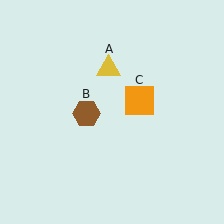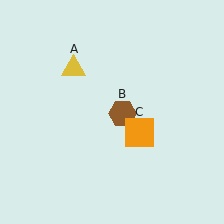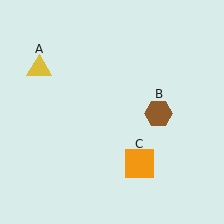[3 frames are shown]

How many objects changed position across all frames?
3 objects changed position: yellow triangle (object A), brown hexagon (object B), orange square (object C).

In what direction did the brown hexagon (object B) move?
The brown hexagon (object B) moved right.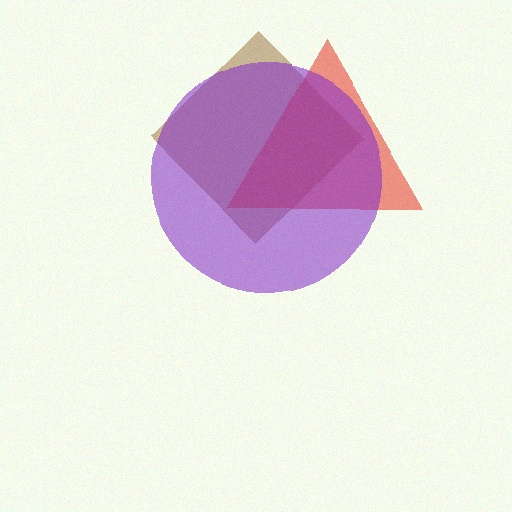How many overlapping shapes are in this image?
There are 3 overlapping shapes in the image.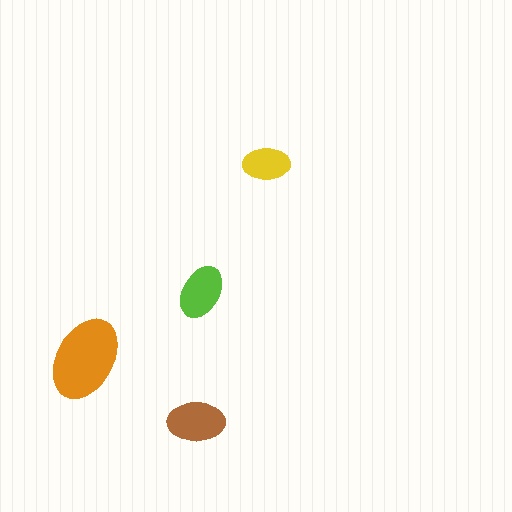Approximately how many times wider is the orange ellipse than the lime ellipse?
About 1.5 times wider.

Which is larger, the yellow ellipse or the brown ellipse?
The brown one.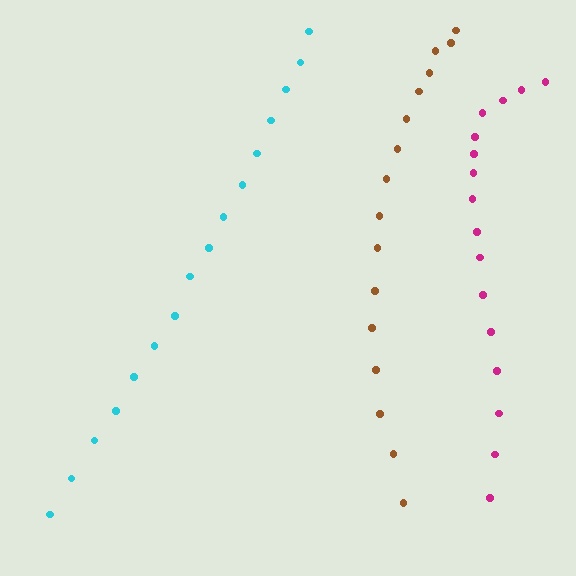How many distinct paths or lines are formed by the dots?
There are 3 distinct paths.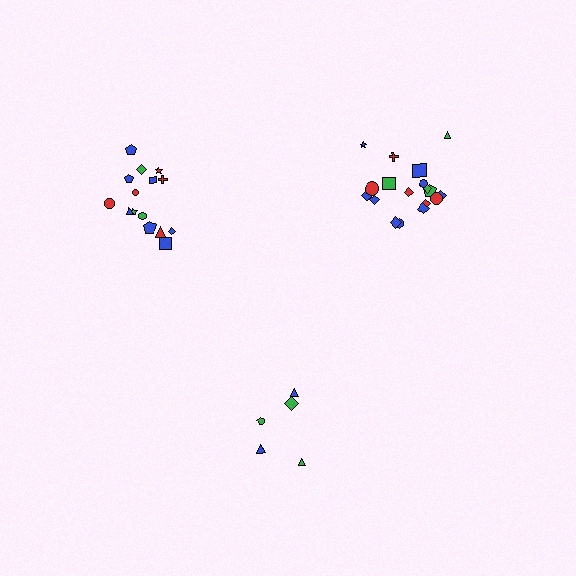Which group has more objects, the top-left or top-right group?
The top-right group.